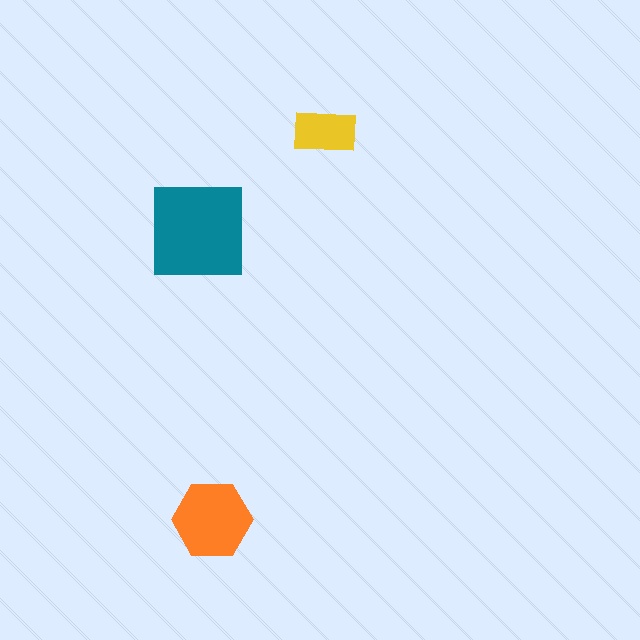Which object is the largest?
The teal square.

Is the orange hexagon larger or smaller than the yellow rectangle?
Larger.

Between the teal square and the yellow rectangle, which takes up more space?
The teal square.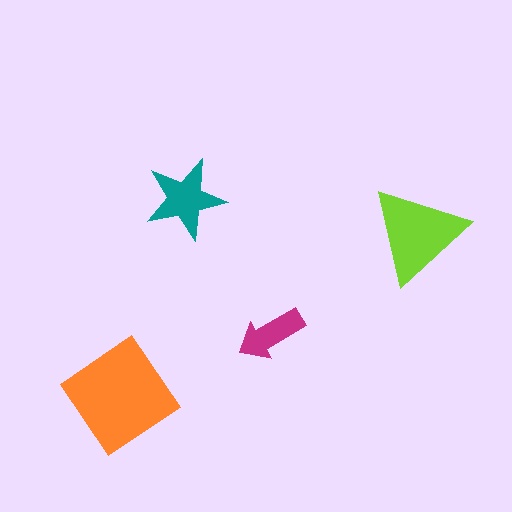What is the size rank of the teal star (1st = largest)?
3rd.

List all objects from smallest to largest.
The magenta arrow, the teal star, the lime triangle, the orange diamond.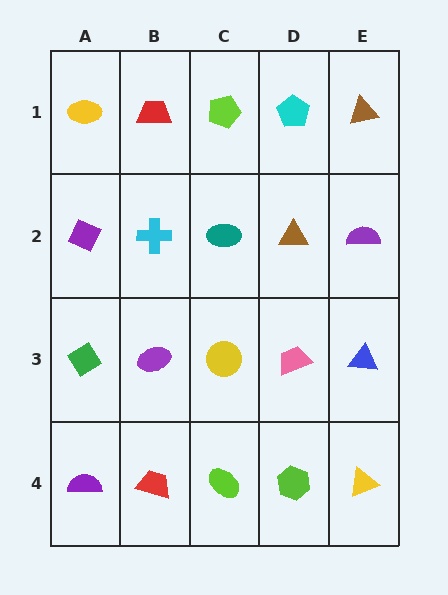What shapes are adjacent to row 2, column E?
A brown triangle (row 1, column E), a blue triangle (row 3, column E), a brown triangle (row 2, column D).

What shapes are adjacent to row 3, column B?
A cyan cross (row 2, column B), a red trapezoid (row 4, column B), a green diamond (row 3, column A), a yellow circle (row 3, column C).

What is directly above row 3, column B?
A cyan cross.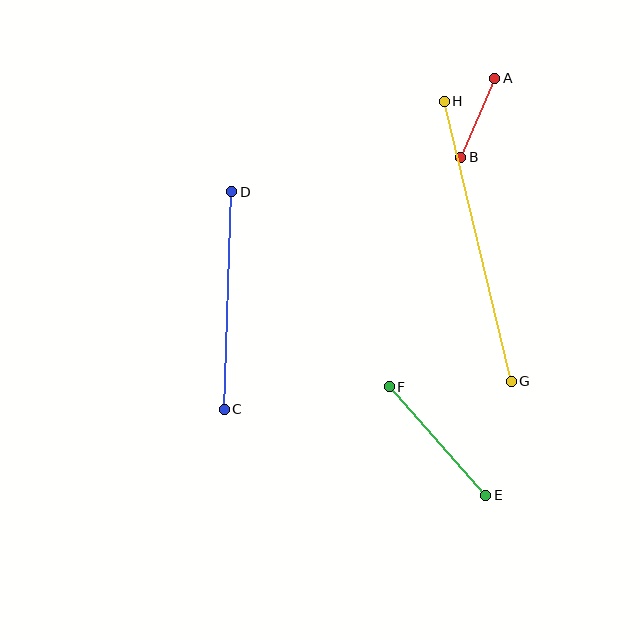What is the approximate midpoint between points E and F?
The midpoint is at approximately (437, 441) pixels.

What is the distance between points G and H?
The distance is approximately 288 pixels.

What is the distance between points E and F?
The distance is approximately 145 pixels.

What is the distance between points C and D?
The distance is approximately 218 pixels.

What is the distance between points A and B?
The distance is approximately 86 pixels.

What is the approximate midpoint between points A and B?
The midpoint is at approximately (478, 118) pixels.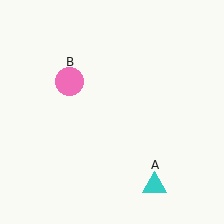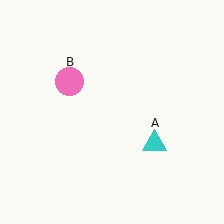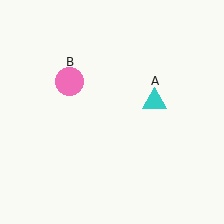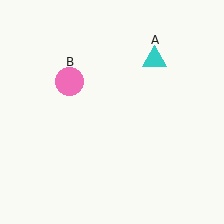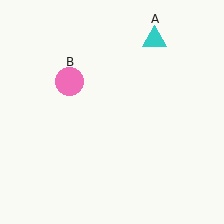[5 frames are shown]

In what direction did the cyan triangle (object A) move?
The cyan triangle (object A) moved up.